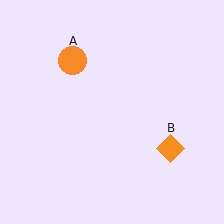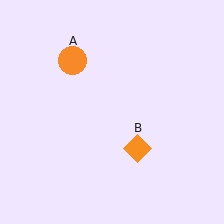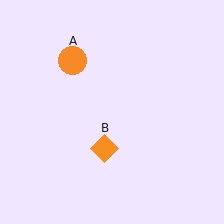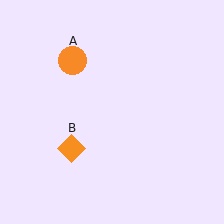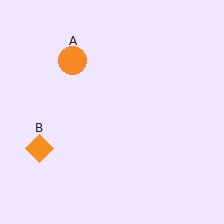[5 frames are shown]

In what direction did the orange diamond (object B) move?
The orange diamond (object B) moved left.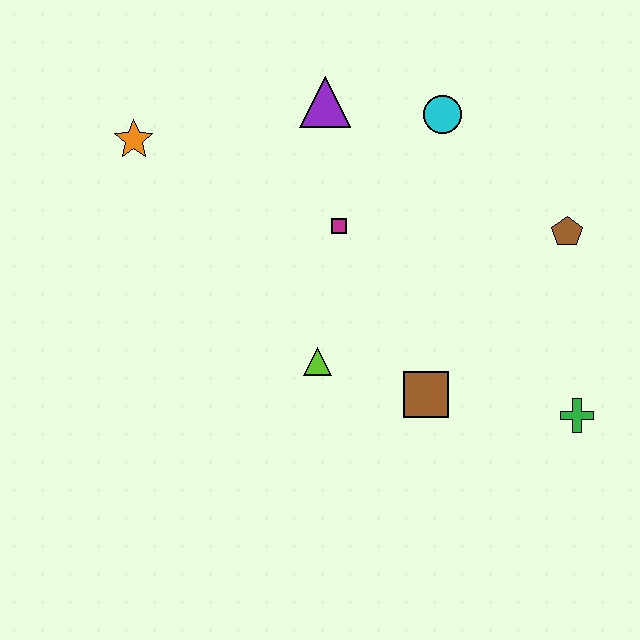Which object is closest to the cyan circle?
The purple triangle is closest to the cyan circle.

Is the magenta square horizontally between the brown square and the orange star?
Yes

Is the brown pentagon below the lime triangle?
No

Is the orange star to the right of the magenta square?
No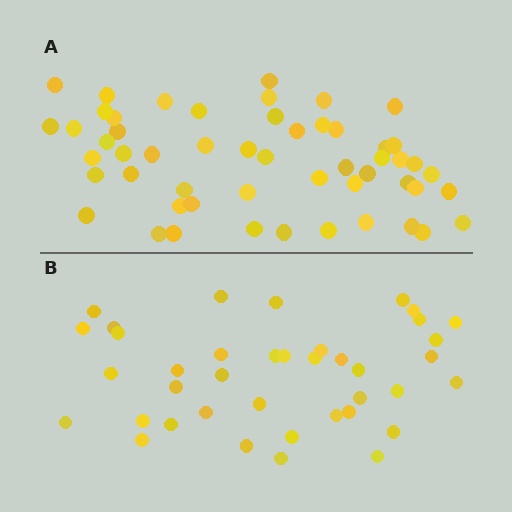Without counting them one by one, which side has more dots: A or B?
Region A (the top region) has more dots.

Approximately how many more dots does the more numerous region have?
Region A has approximately 15 more dots than region B.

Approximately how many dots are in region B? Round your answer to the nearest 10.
About 40 dots. (The exact count is 39, which rounds to 40.)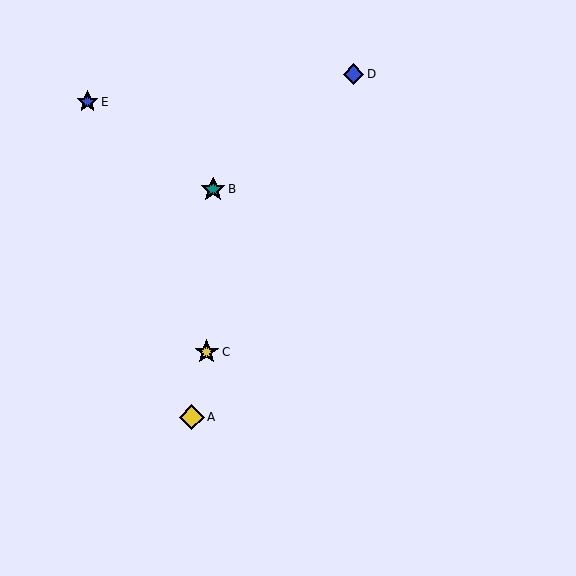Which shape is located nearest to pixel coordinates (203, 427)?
The yellow diamond (labeled A) at (192, 417) is nearest to that location.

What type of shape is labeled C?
Shape C is a yellow star.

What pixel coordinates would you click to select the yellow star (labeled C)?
Click at (207, 352) to select the yellow star C.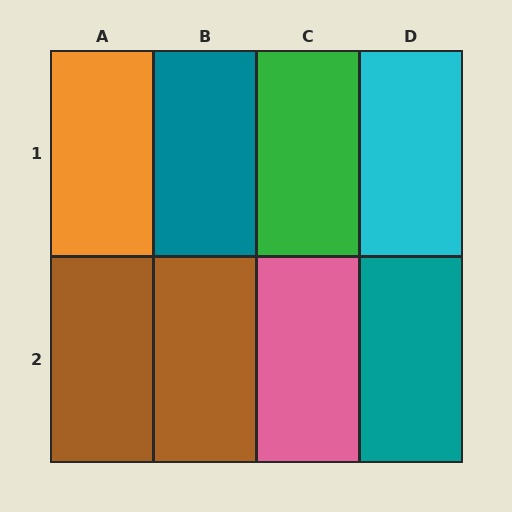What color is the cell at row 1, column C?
Green.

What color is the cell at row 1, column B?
Teal.